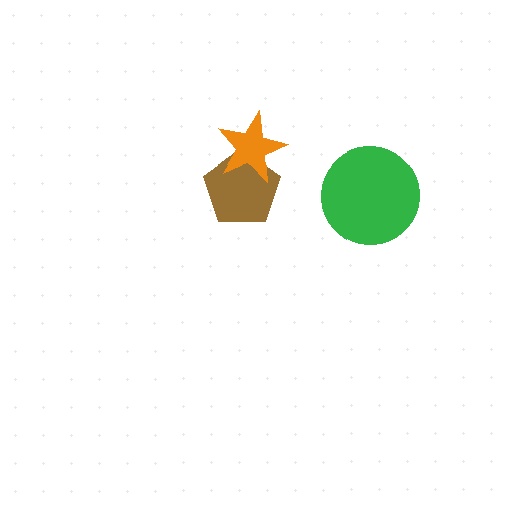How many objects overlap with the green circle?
0 objects overlap with the green circle.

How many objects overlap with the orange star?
1 object overlaps with the orange star.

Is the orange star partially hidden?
No, no other shape covers it.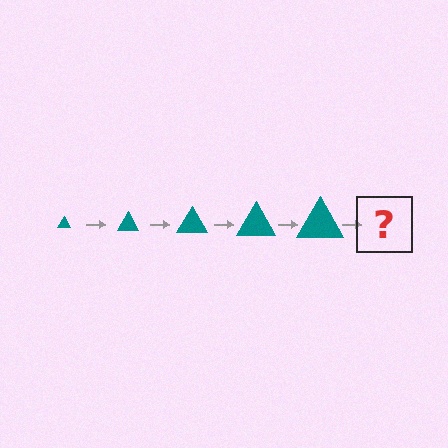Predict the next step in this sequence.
The next step is a teal triangle, larger than the previous one.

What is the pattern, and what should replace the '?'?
The pattern is that the triangle gets progressively larger each step. The '?' should be a teal triangle, larger than the previous one.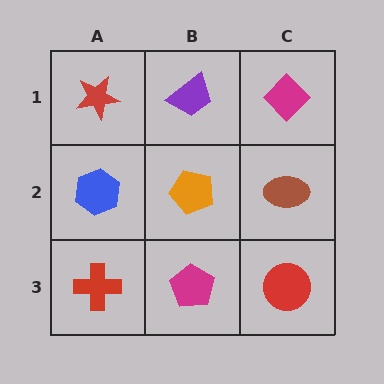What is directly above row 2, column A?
A red star.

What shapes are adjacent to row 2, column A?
A red star (row 1, column A), a red cross (row 3, column A), an orange pentagon (row 2, column B).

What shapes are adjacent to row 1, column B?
An orange pentagon (row 2, column B), a red star (row 1, column A), a magenta diamond (row 1, column C).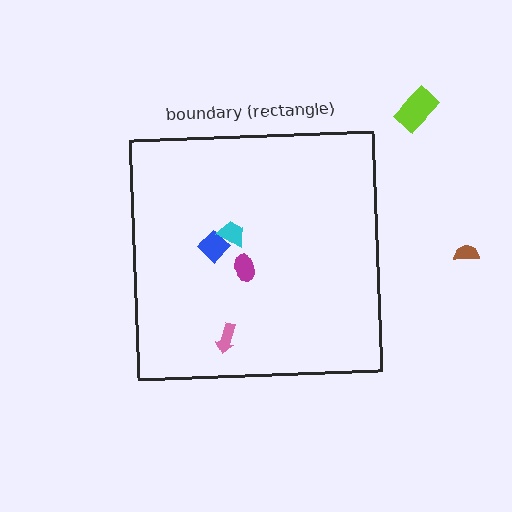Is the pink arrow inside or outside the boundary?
Inside.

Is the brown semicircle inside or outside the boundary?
Outside.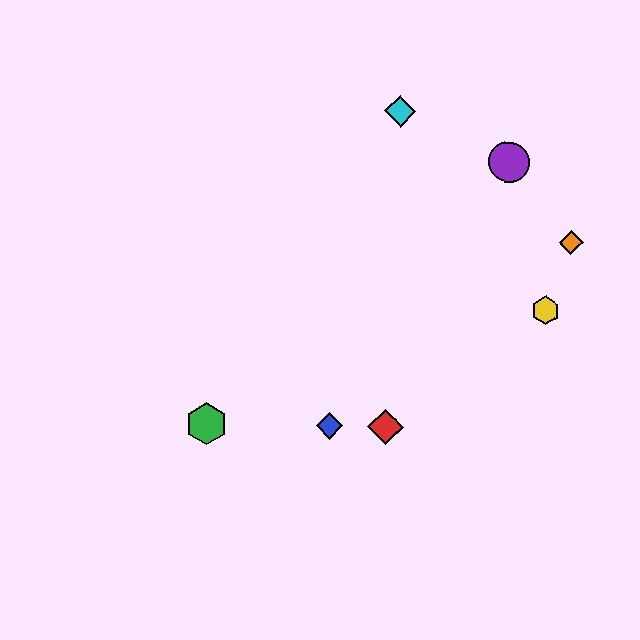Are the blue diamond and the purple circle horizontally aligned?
No, the blue diamond is at y≈426 and the purple circle is at y≈162.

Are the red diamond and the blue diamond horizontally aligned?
Yes, both are at y≈427.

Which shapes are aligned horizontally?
The red diamond, the blue diamond, the green hexagon are aligned horizontally.